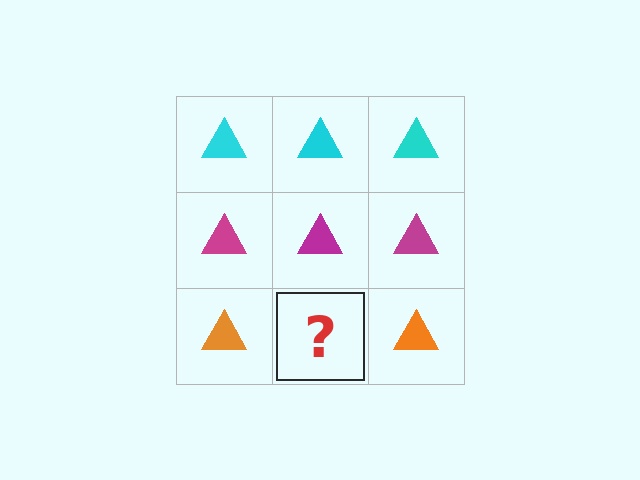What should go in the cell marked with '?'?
The missing cell should contain an orange triangle.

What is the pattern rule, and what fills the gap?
The rule is that each row has a consistent color. The gap should be filled with an orange triangle.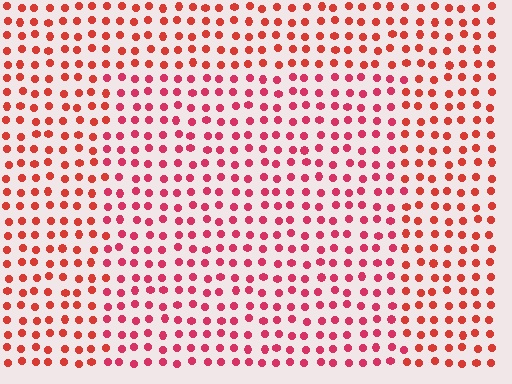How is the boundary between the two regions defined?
The boundary is defined purely by a slight shift in hue (about 22 degrees). Spacing, size, and orientation are identical on both sides.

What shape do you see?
I see a rectangle.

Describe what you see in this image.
The image is filled with small red elements in a uniform arrangement. A rectangle-shaped region is visible where the elements are tinted to a slightly different hue, forming a subtle color boundary.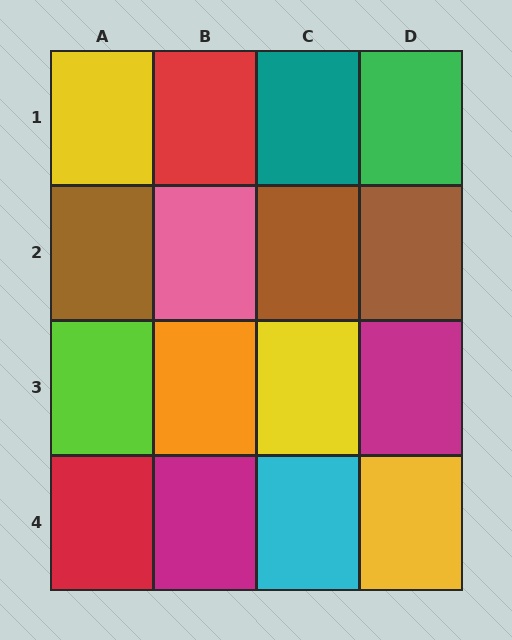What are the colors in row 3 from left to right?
Lime, orange, yellow, magenta.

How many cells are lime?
1 cell is lime.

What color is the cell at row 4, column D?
Yellow.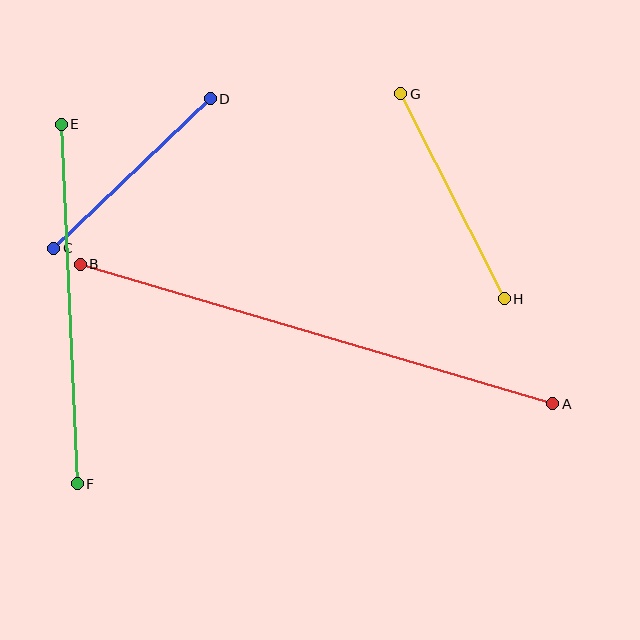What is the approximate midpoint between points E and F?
The midpoint is at approximately (69, 304) pixels.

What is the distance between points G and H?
The distance is approximately 229 pixels.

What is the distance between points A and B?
The distance is approximately 493 pixels.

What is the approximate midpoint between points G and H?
The midpoint is at approximately (452, 196) pixels.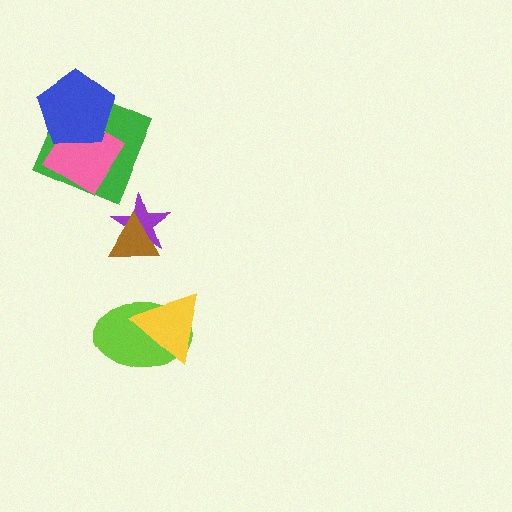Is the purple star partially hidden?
Yes, it is partially covered by another shape.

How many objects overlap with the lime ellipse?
1 object overlaps with the lime ellipse.